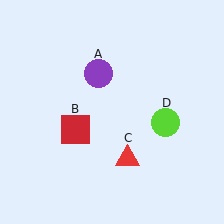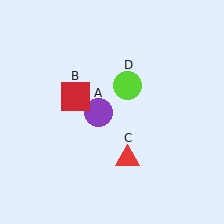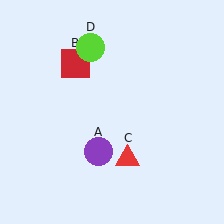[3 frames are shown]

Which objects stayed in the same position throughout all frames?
Red triangle (object C) remained stationary.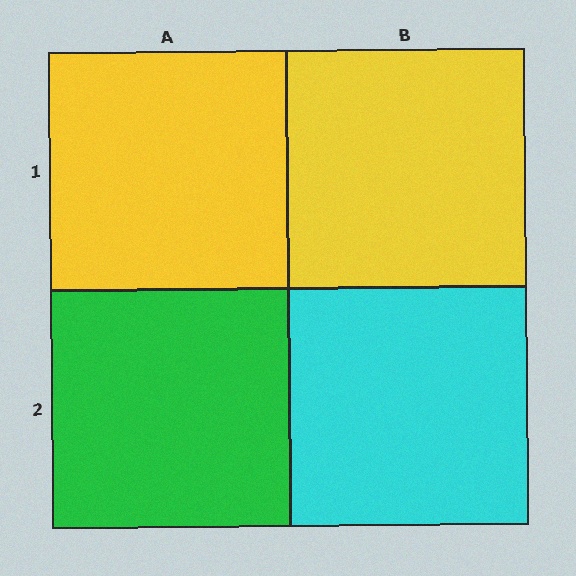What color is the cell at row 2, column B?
Cyan.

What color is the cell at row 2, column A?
Green.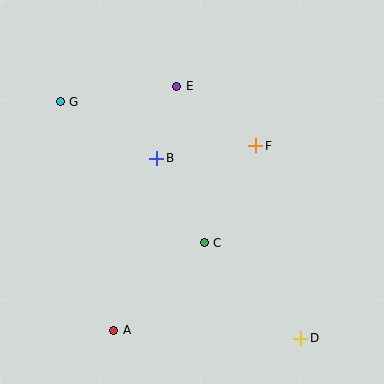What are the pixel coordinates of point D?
Point D is at (301, 338).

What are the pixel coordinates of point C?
Point C is at (204, 243).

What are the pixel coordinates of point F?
Point F is at (256, 146).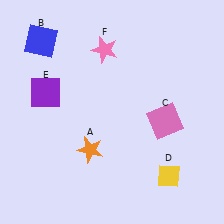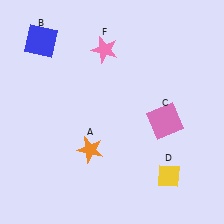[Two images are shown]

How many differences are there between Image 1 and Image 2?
There is 1 difference between the two images.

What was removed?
The purple square (E) was removed in Image 2.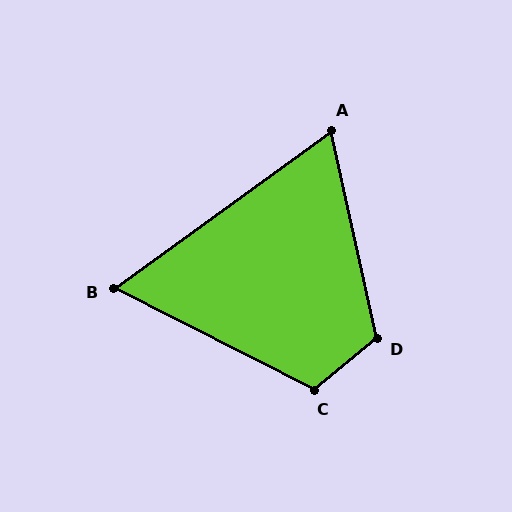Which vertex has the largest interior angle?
D, at approximately 117 degrees.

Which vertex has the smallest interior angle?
B, at approximately 63 degrees.